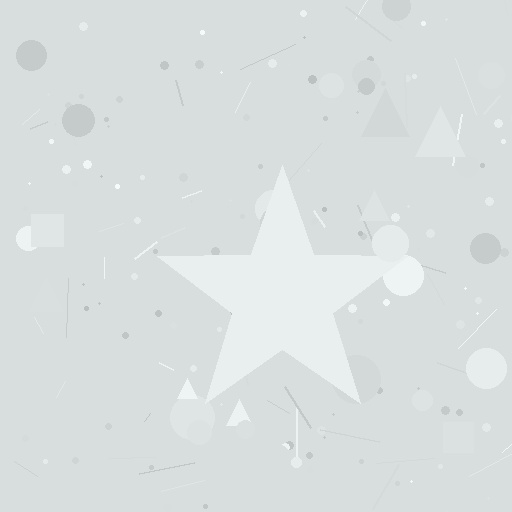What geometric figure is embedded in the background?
A star is embedded in the background.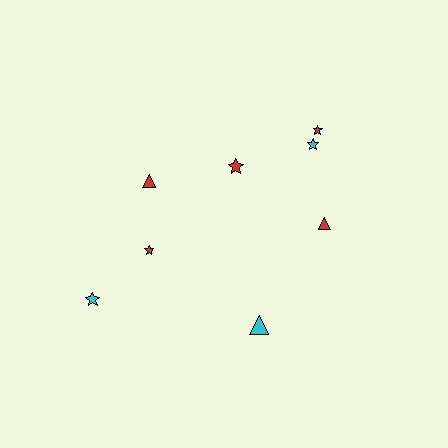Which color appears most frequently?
Red, with 5 objects.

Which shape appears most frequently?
Star, with 5 objects.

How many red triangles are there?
There are 2 red triangles.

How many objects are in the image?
There are 8 objects.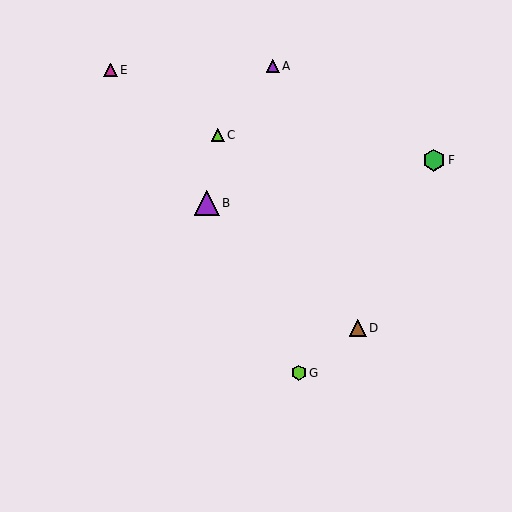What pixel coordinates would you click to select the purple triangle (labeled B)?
Click at (207, 203) to select the purple triangle B.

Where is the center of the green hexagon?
The center of the green hexagon is at (434, 160).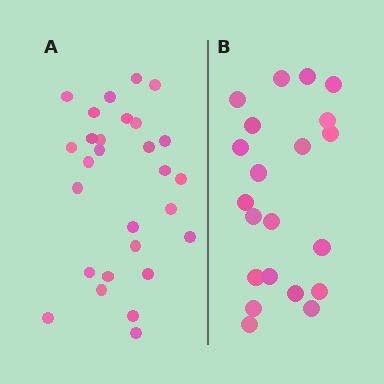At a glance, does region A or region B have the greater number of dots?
Region A (the left region) has more dots.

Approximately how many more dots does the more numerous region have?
Region A has roughly 8 or so more dots than region B.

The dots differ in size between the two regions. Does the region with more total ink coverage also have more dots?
No. Region B has more total ink coverage because its dots are larger, but region A actually contains more individual dots. Total area can be misleading — the number of items is what matters here.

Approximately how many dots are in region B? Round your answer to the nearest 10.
About 20 dots. (The exact count is 21, which rounds to 20.)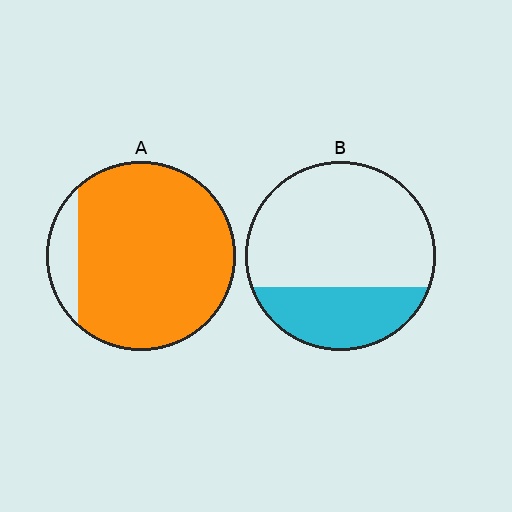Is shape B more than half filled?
No.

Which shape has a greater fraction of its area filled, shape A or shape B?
Shape A.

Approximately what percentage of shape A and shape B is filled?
A is approximately 90% and B is approximately 30%.